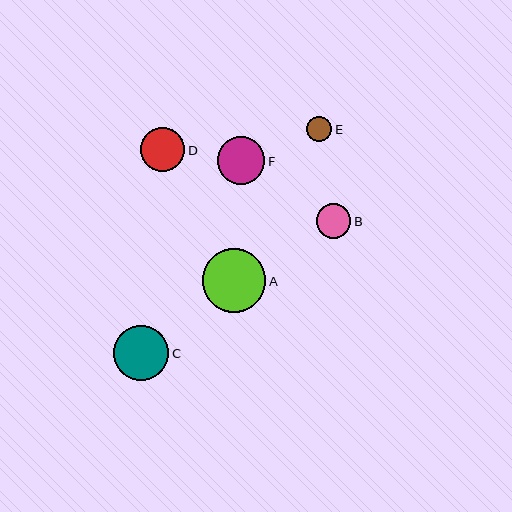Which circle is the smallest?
Circle E is the smallest with a size of approximately 25 pixels.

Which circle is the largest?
Circle A is the largest with a size of approximately 64 pixels.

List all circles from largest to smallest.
From largest to smallest: A, C, F, D, B, E.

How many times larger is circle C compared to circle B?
Circle C is approximately 1.6 times the size of circle B.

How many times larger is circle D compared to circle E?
Circle D is approximately 1.8 times the size of circle E.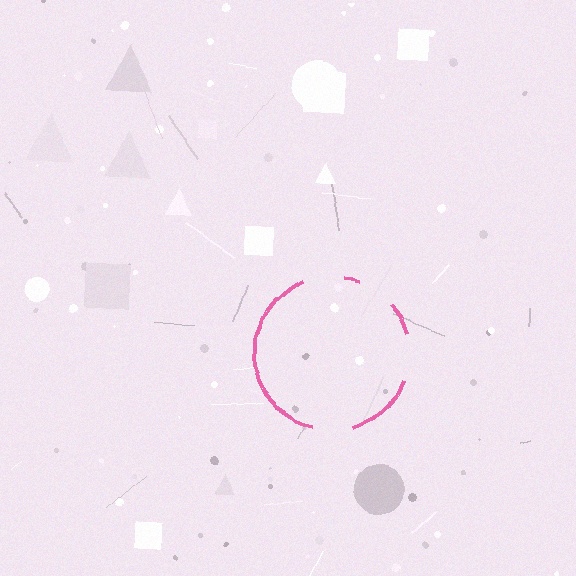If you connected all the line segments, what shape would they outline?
They would outline a circle.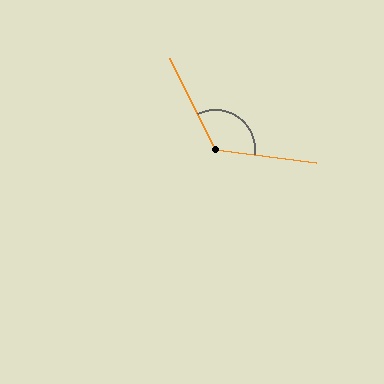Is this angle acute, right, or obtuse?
It is obtuse.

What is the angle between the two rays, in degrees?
Approximately 124 degrees.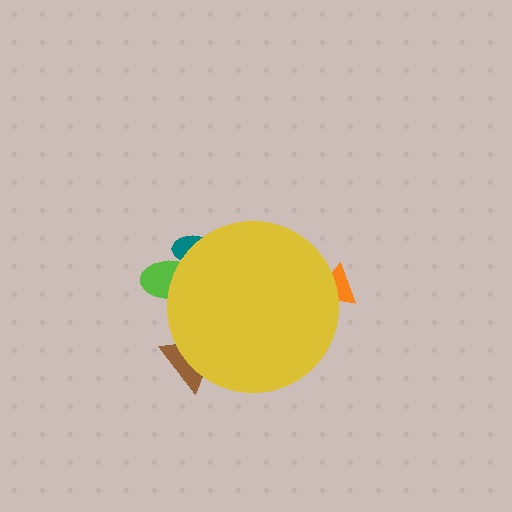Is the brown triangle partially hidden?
Yes, the brown triangle is partially hidden behind the yellow circle.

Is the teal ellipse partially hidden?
Yes, the teal ellipse is partially hidden behind the yellow circle.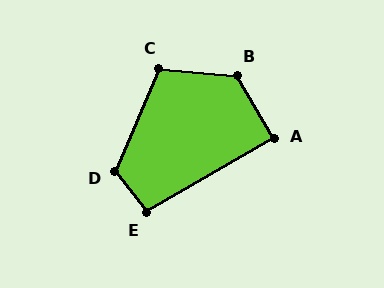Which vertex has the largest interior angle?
B, at approximately 125 degrees.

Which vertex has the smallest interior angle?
A, at approximately 90 degrees.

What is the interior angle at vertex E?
Approximately 98 degrees (obtuse).